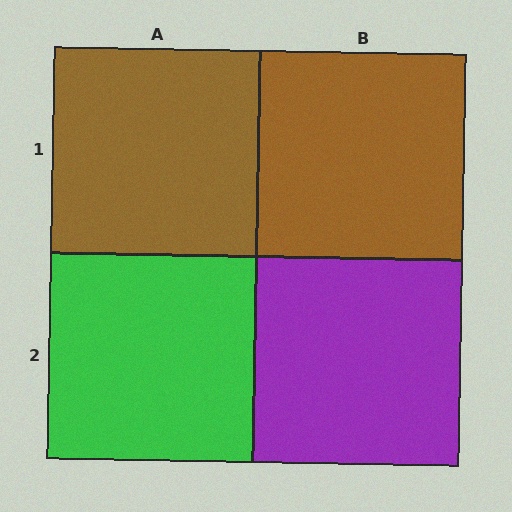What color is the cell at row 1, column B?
Brown.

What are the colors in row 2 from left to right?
Green, purple.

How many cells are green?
1 cell is green.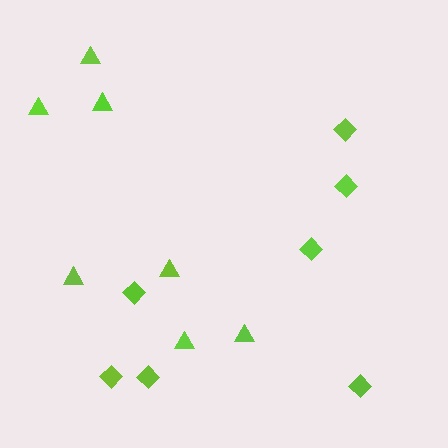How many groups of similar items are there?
There are 2 groups: one group of diamonds (7) and one group of triangles (7).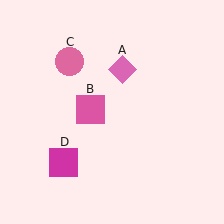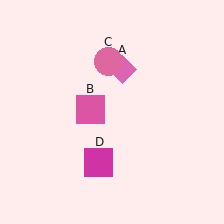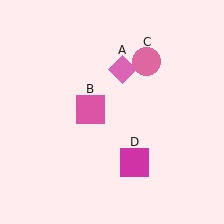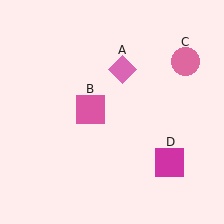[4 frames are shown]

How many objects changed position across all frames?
2 objects changed position: pink circle (object C), magenta square (object D).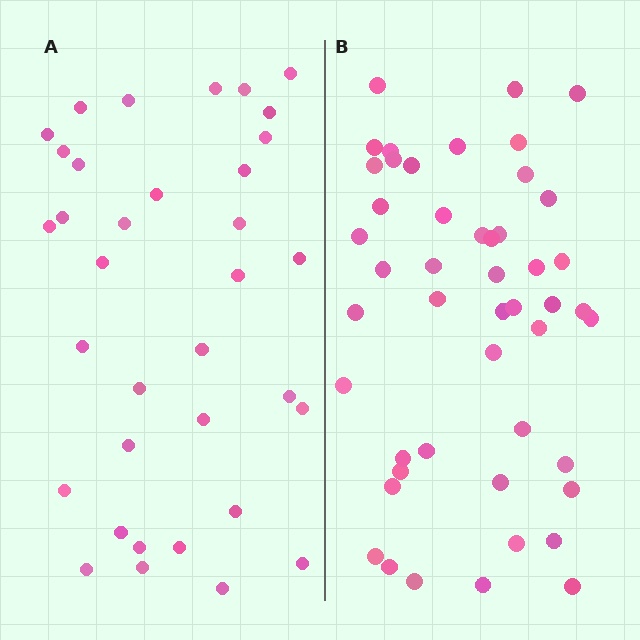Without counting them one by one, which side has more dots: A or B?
Region B (the right region) has more dots.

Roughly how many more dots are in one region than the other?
Region B has approximately 15 more dots than region A.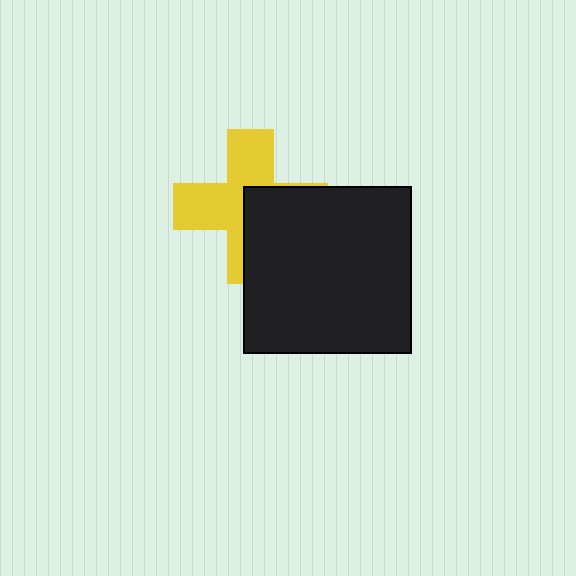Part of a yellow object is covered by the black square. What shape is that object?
It is a cross.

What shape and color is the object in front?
The object in front is a black square.